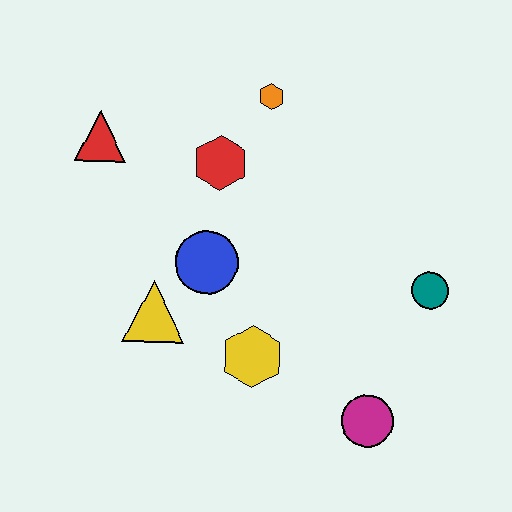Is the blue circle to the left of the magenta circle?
Yes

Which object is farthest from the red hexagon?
The magenta circle is farthest from the red hexagon.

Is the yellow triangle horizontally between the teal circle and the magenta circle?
No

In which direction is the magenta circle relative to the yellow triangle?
The magenta circle is to the right of the yellow triangle.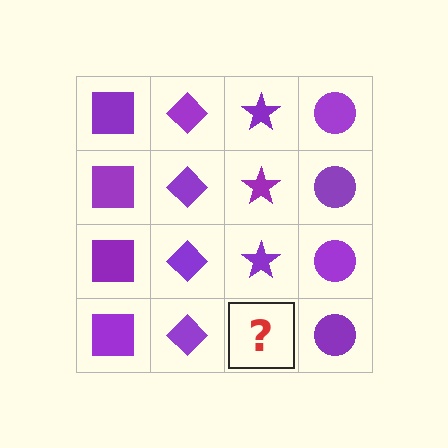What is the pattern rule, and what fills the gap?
The rule is that each column has a consistent shape. The gap should be filled with a purple star.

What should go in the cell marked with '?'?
The missing cell should contain a purple star.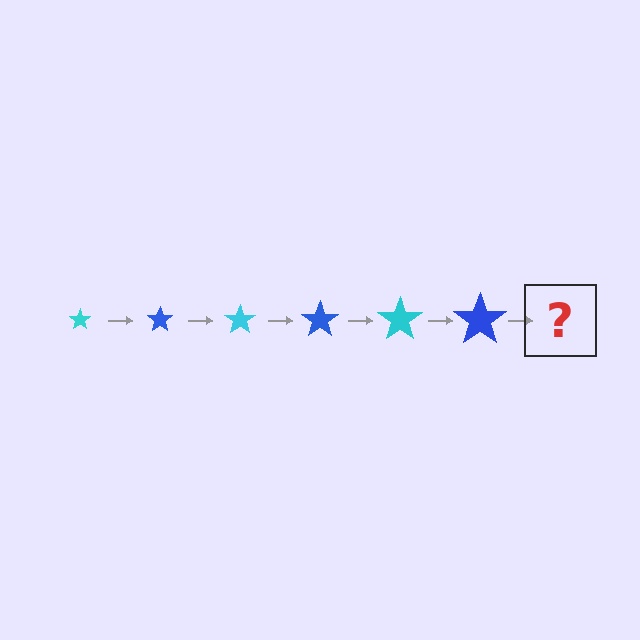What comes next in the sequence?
The next element should be a cyan star, larger than the previous one.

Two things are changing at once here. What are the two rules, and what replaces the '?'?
The two rules are that the star grows larger each step and the color cycles through cyan and blue. The '?' should be a cyan star, larger than the previous one.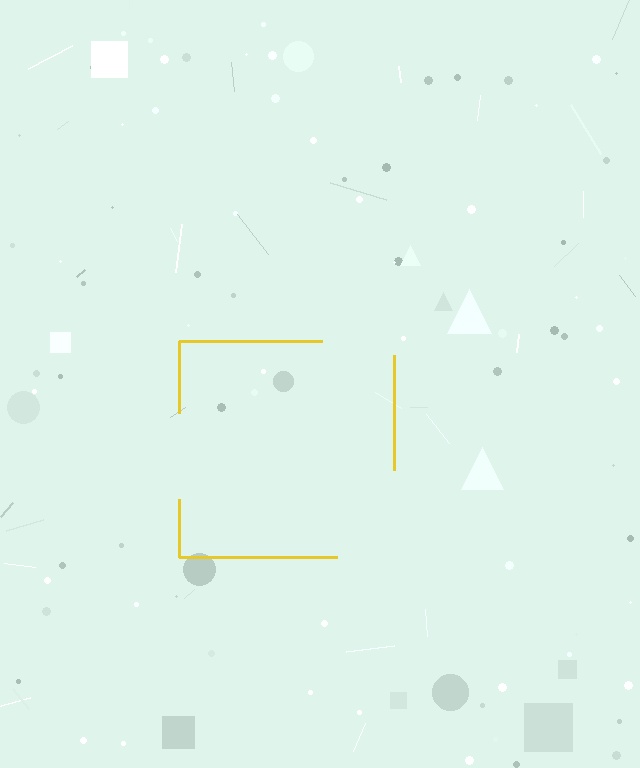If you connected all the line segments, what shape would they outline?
They would outline a square.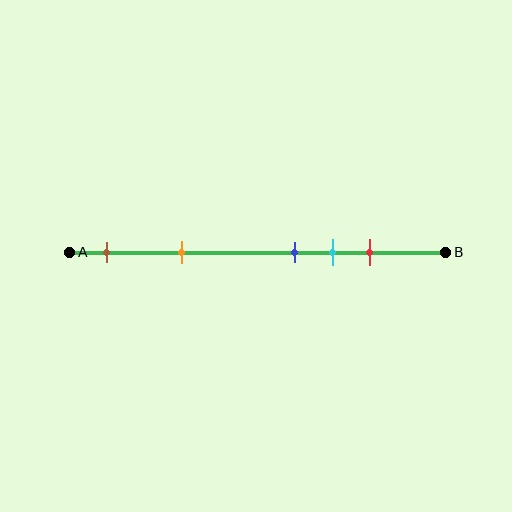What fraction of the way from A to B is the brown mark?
The brown mark is approximately 10% (0.1) of the way from A to B.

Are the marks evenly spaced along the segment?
No, the marks are not evenly spaced.